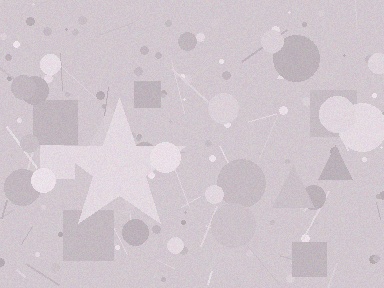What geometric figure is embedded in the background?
A star is embedded in the background.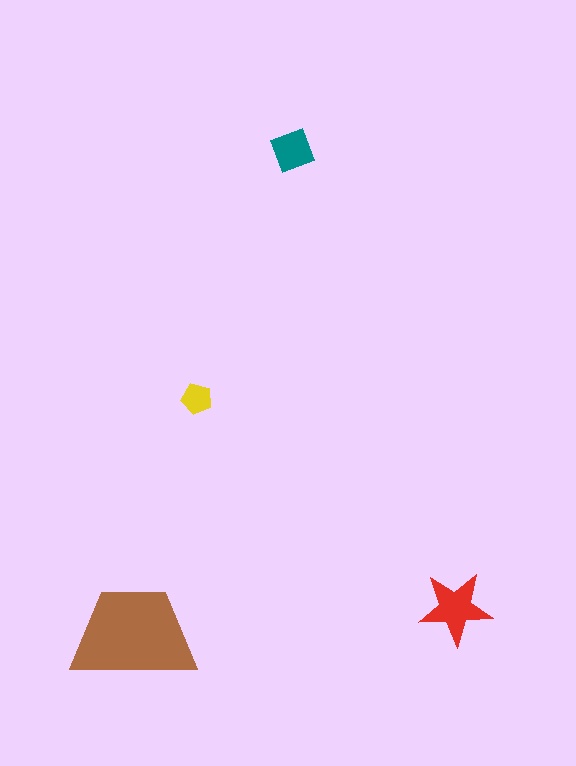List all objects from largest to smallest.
The brown trapezoid, the red star, the teal diamond, the yellow pentagon.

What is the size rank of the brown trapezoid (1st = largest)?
1st.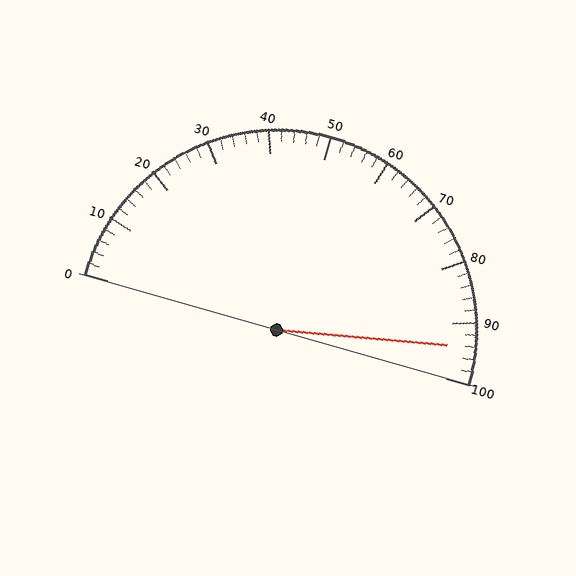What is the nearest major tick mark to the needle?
The nearest major tick mark is 90.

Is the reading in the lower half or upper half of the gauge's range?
The reading is in the upper half of the range (0 to 100).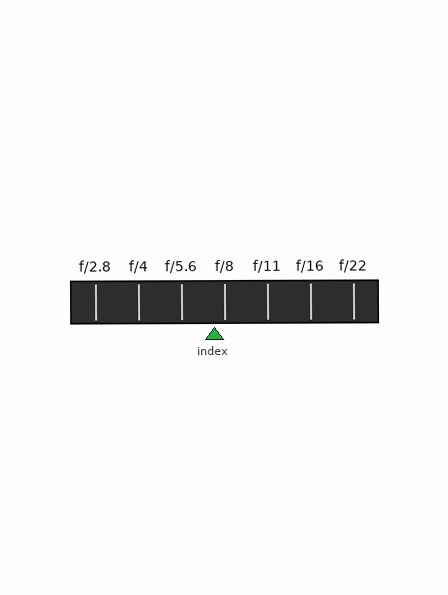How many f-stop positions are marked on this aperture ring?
There are 7 f-stop positions marked.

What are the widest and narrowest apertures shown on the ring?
The widest aperture shown is f/2.8 and the narrowest is f/22.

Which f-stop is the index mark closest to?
The index mark is closest to f/8.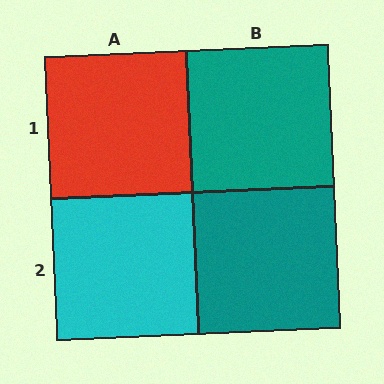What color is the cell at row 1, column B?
Teal.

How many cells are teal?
2 cells are teal.